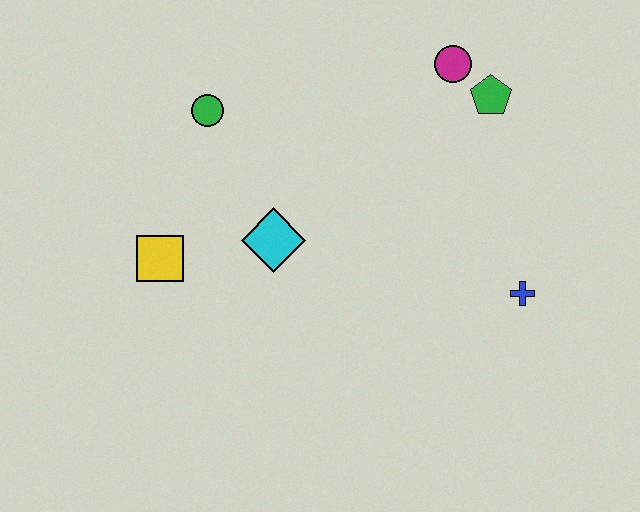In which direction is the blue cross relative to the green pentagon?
The blue cross is below the green pentagon.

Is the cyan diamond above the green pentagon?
No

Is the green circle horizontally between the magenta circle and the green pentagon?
No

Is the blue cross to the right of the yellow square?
Yes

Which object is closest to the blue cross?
The green pentagon is closest to the blue cross.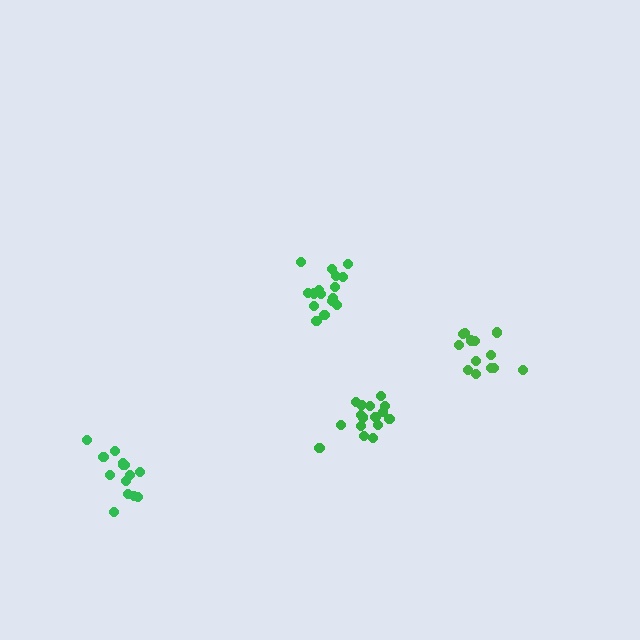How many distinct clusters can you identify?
There are 4 distinct clusters.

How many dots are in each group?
Group 1: 17 dots, Group 2: 14 dots, Group 3: 13 dots, Group 4: 17 dots (61 total).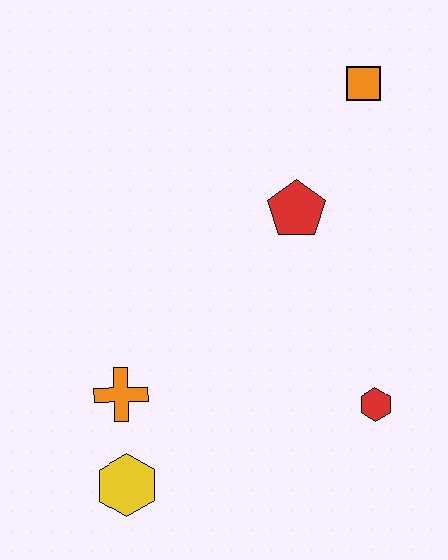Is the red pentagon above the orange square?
No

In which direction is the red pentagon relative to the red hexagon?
The red pentagon is above the red hexagon.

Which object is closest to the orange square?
The red pentagon is closest to the orange square.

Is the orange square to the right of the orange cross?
Yes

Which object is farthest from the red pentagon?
The yellow hexagon is farthest from the red pentagon.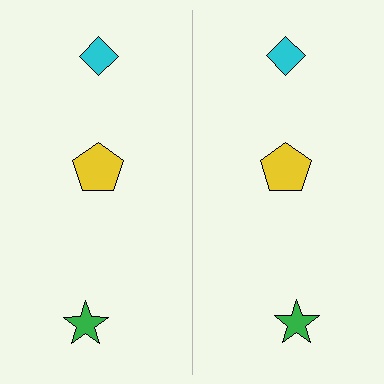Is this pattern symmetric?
Yes, this pattern has bilateral (reflection) symmetry.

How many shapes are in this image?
There are 6 shapes in this image.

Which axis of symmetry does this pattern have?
The pattern has a vertical axis of symmetry running through the center of the image.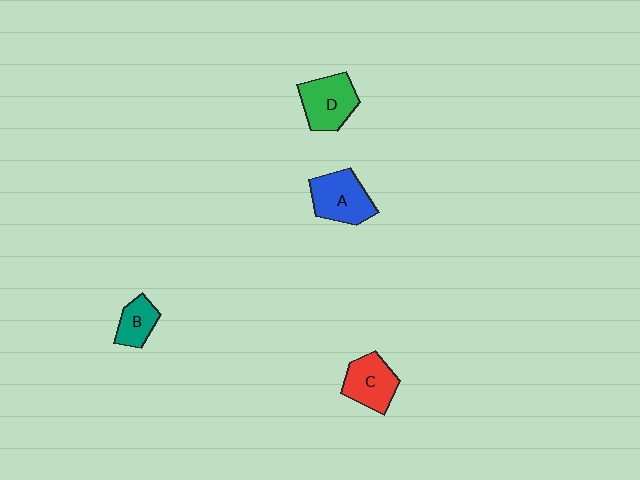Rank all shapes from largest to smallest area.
From largest to smallest: A (blue), D (green), C (red), B (teal).